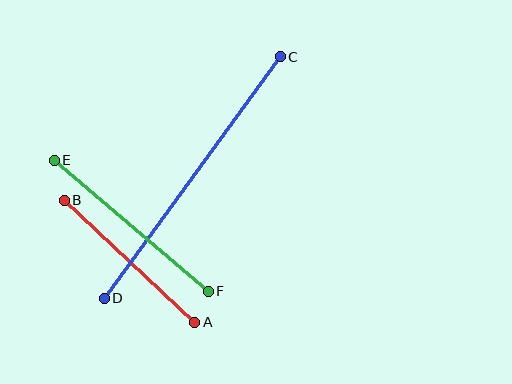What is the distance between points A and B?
The distance is approximately 179 pixels.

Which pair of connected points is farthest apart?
Points C and D are farthest apart.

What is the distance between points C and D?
The distance is approximately 299 pixels.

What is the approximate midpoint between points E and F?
The midpoint is at approximately (131, 226) pixels.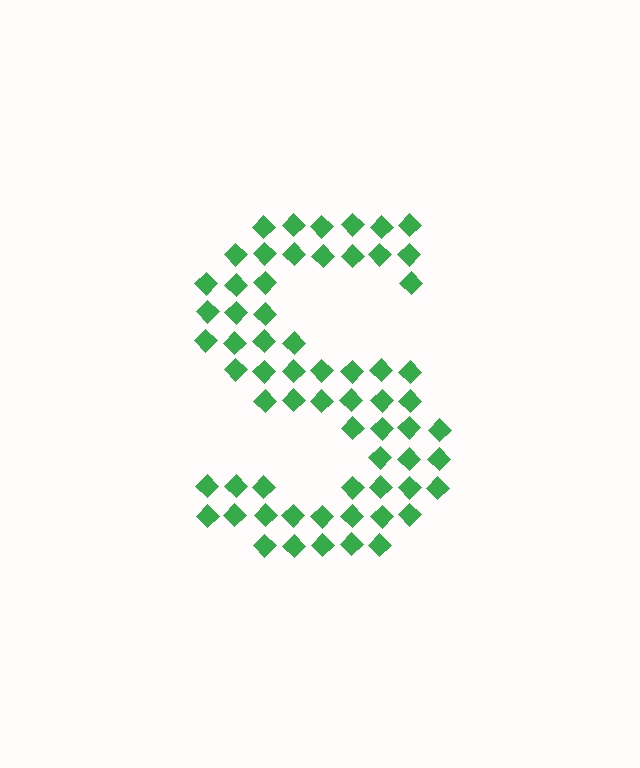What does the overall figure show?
The overall figure shows the letter S.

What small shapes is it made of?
It is made of small diamonds.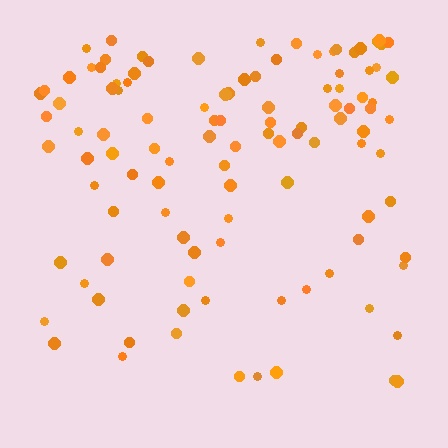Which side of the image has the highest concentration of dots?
The top.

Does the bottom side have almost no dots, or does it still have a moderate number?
Still a moderate number, just noticeably fewer than the top.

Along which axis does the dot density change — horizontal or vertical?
Vertical.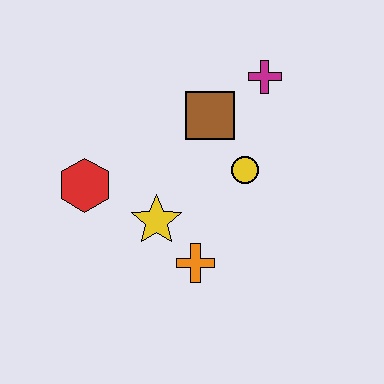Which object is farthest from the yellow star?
The magenta cross is farthest from the yellow star.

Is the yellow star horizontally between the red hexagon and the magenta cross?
Yes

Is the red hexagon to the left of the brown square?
Yes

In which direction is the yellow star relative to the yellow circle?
The yellow star is to the left of the yellow circle.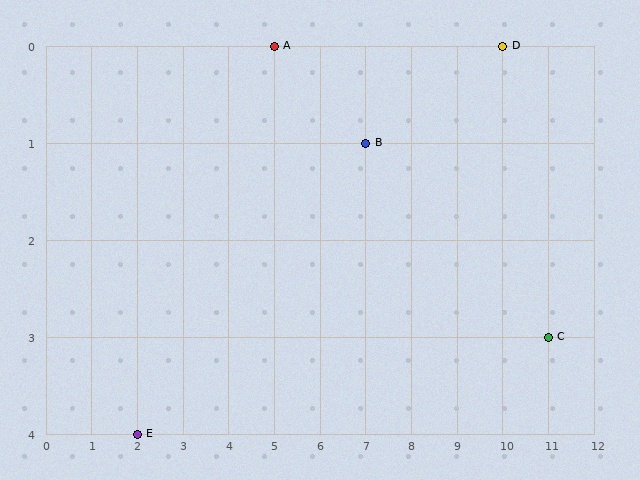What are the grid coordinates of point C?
Point C is at grid coordinates (11, 3).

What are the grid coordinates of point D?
Point D is at grid coordinates (10, 0).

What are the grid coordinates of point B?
Point B is at grid coordinates (7, 1).